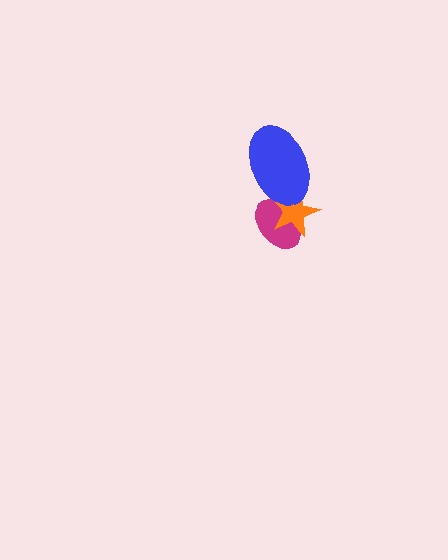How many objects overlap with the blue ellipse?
2 objects overlap with the blue ellipse.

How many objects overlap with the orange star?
2 objects overlap with the orange star.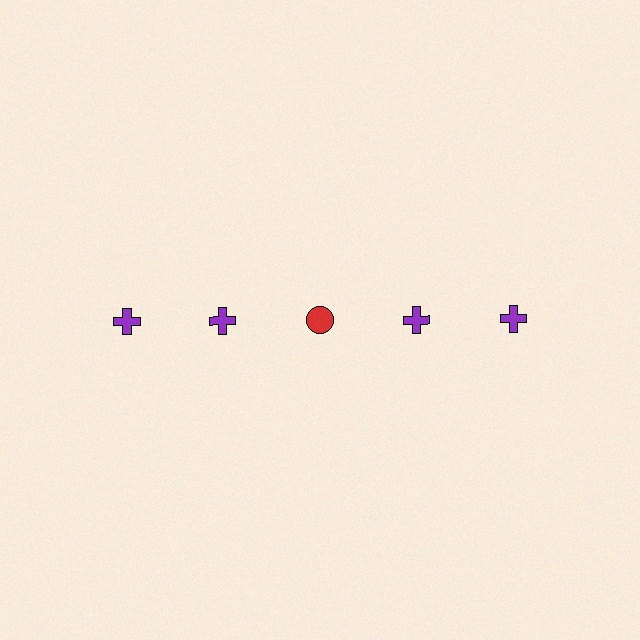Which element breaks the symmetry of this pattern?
The red circle in the top row, center column breaks the symmetry. All other shapes are purple crosses.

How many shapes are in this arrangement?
There are 5 shapes arranged in a grid pattern.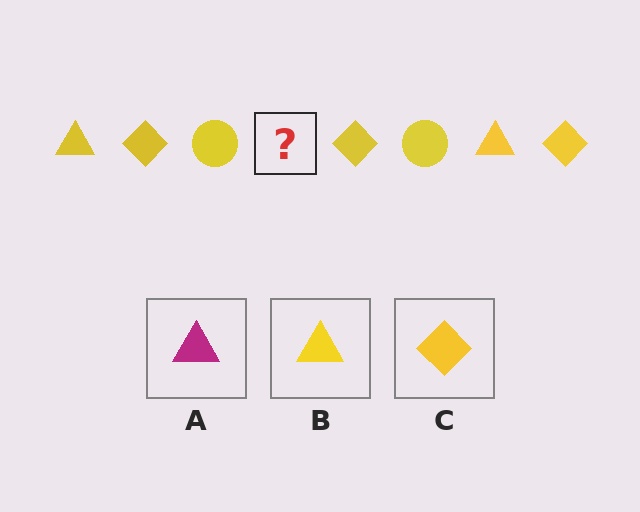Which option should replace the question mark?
Option B.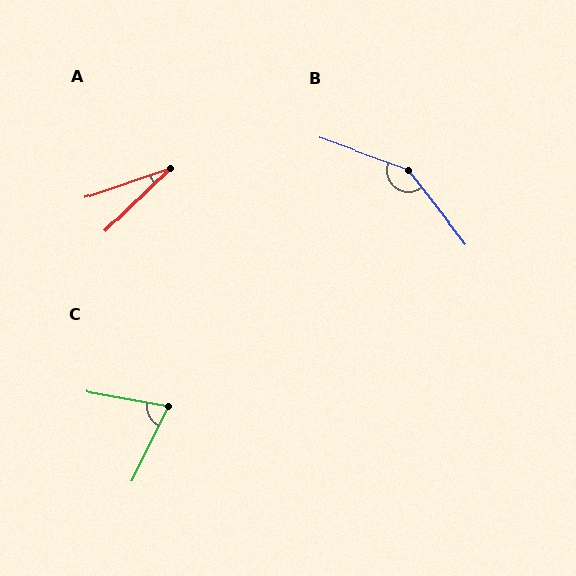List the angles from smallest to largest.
A (25°), C (73°), B (148°).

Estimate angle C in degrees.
Approximately 73 degrees.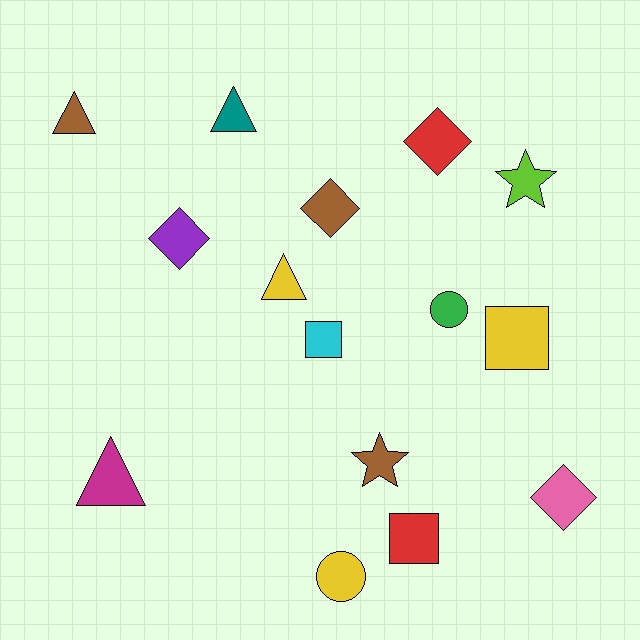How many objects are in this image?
There are 15 objects.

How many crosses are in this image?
There are no crosses.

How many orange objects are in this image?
There are no orange objects.